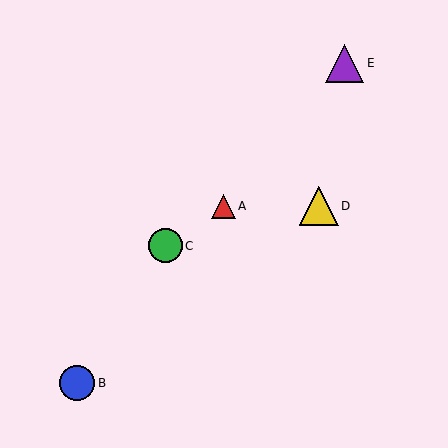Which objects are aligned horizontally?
Objects A, D are aligned horizontally.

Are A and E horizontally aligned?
No, A is at y≈206 and E is at y≈63.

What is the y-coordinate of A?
Object A is at y≈206.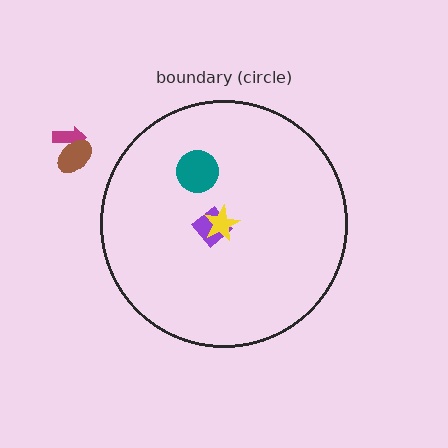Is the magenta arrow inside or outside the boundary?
Outside.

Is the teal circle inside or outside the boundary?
Inside.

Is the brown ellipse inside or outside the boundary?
Outside.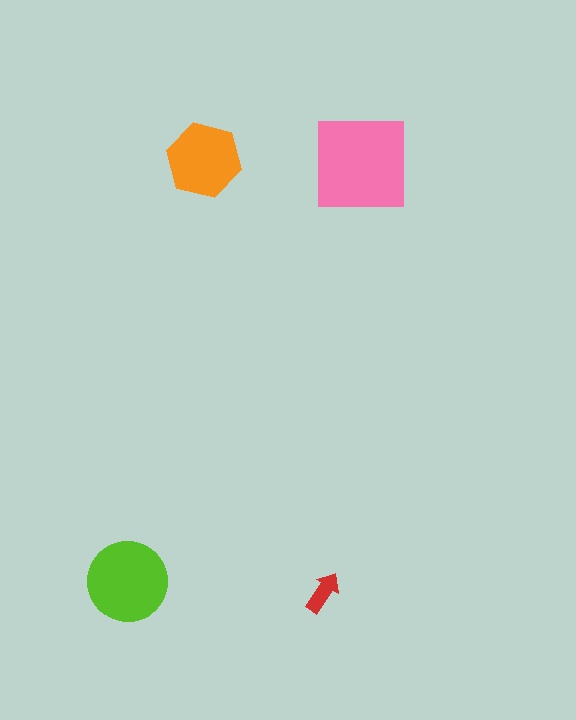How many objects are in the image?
There are 4 objects in the image.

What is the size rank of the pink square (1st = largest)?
1st.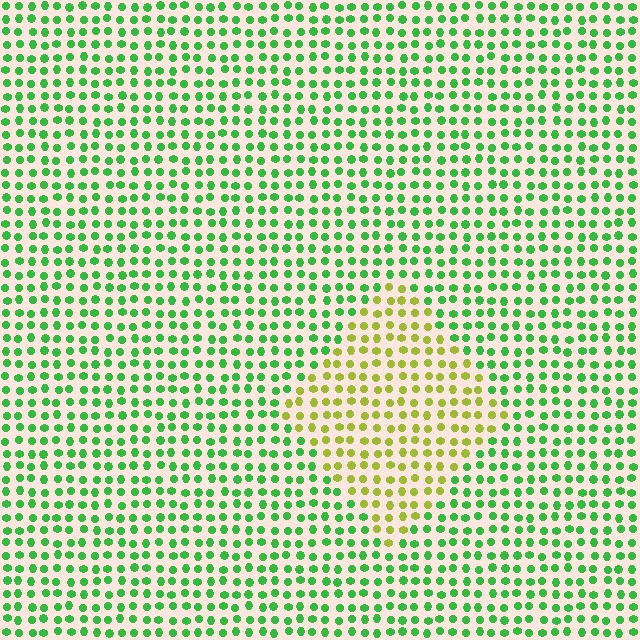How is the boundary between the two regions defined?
The boundary is defined purely by a slight shift in hue (about 53 degrees). Spacing, size, and orientation are identical on both sides.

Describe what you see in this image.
The image is filled with small green elements in a uniform arrangement. A diamond-shaped region is visible where the elements are tinted to a slightly different hue, forming a subtle color boundary.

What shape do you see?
I see a diamond.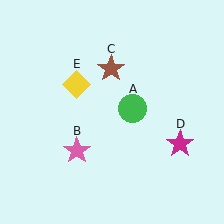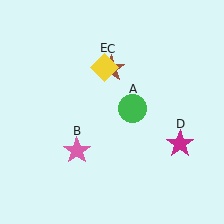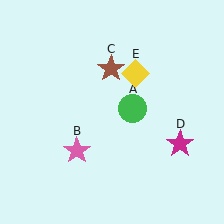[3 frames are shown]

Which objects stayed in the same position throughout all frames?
Green circle (object A) and pink star (object B) and brown star (object C) and magenta star (object D) remained stationary.